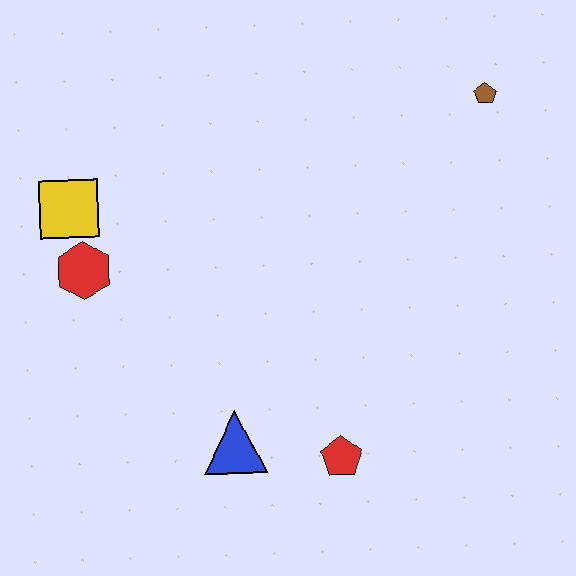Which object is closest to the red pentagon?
The blue triangle is closest to the red pentagon.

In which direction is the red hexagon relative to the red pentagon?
The red hexagon is to the left of the red pentagon.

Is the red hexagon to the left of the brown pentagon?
Yes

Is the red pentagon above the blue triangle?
No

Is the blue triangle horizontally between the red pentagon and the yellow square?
Yes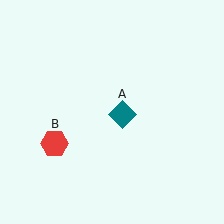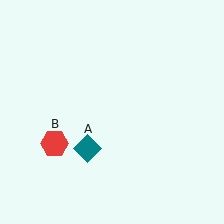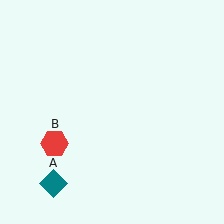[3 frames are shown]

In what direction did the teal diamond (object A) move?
The teal diamond (object A) moved down and to the left.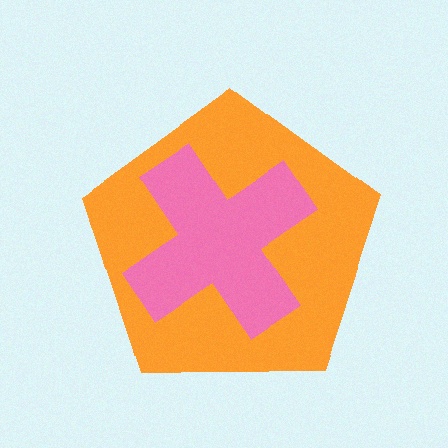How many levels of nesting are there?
2.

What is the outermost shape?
The orange pentagon.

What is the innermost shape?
The pink cross.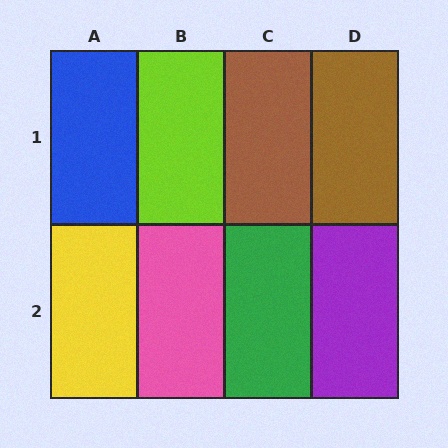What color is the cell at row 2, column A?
Yellow.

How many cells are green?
1 cell is green.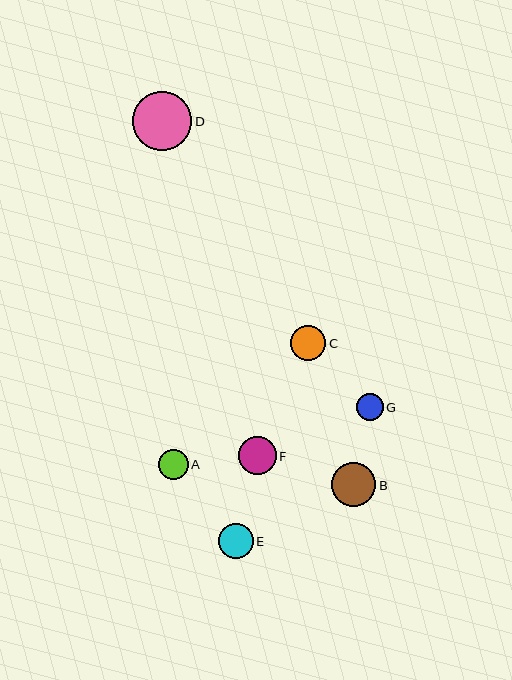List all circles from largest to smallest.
From largest to smallest: D, B, F, C, E, A, G.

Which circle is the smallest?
Circle G is the smallest with a size of approximately 27 pixels.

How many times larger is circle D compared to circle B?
Circle D is approximately 1.3 times the size of circle B.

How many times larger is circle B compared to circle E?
Circle B is approximately 1.3 times the size of circle E.